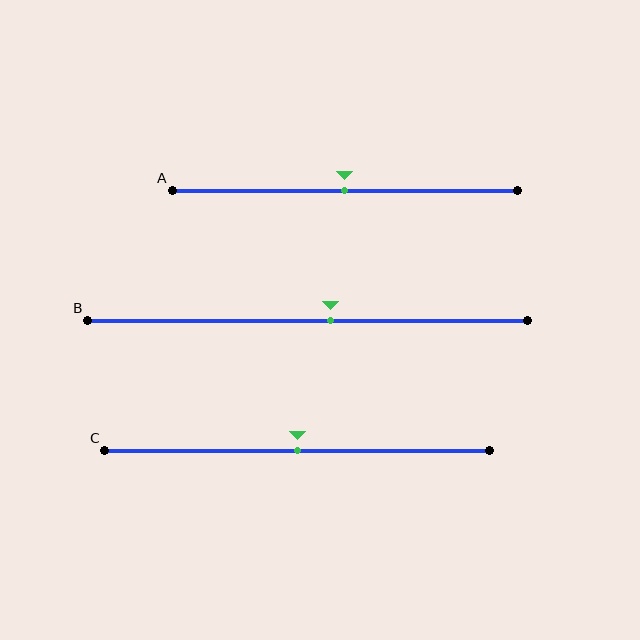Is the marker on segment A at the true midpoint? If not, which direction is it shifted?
Yes, the marker on segment A is at the true midpoint.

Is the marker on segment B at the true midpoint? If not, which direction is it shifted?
No, the marker on segment B is shifted to the right by about 5% of the segment length.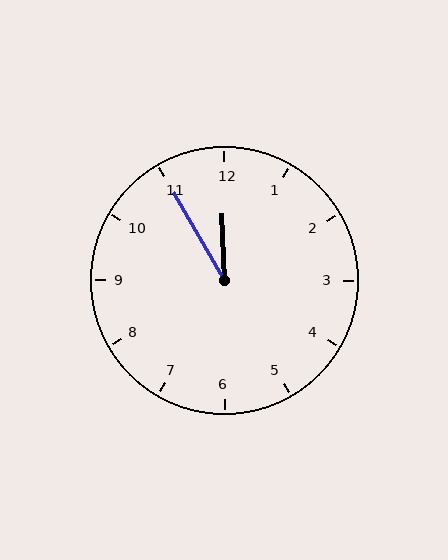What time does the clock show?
11:55.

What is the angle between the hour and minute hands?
Approximately 28 degrees.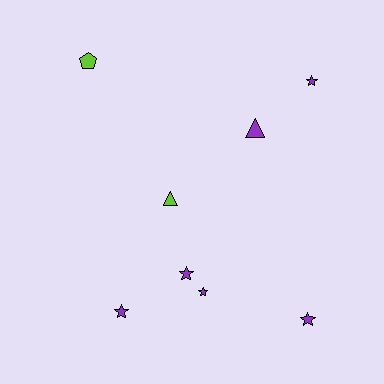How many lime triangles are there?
There is 1 lime triangle.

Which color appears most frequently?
Purple, with 6 objects.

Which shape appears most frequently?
Star, with 5 objects.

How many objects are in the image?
There are 8 objects.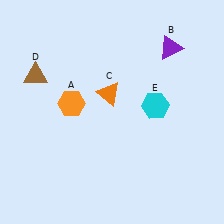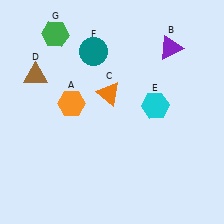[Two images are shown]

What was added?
A teal circle (F), a green hexagon (G) were added in Image 2.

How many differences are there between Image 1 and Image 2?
There are 2 differences between the two images.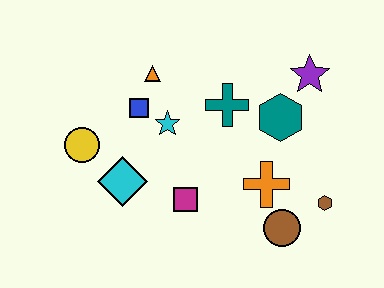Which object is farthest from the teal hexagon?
The yellow circle is farthest from the teal hexagon.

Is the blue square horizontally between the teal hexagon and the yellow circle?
Yes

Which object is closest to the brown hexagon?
The brown circle is closest to the brown hexagon.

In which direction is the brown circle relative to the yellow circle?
The brown circle is to the right of the yellow circle.